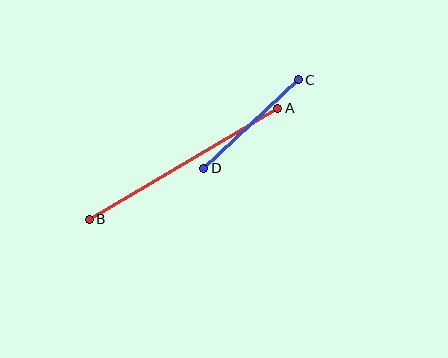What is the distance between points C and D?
The distance is approximately 130 pixels.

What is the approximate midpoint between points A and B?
The midpoint is at approximately (183, 164) pixels.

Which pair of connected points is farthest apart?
Points A and B are farthest apart.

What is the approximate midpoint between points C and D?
The midpoint is at approximately (251, 124) pixels.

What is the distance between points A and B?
The distance is approximately 219 pixels.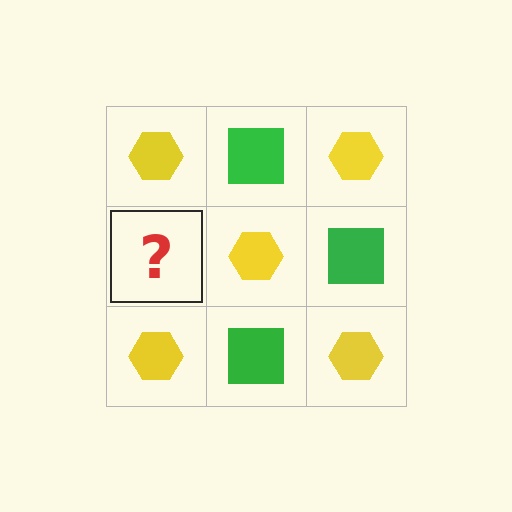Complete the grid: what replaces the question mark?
The question mark should be replaced with a green square.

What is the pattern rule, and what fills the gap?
The rule is that it alternates yellow hexagon and green square in a checkerboard pattern. The gap should be filled with a green square.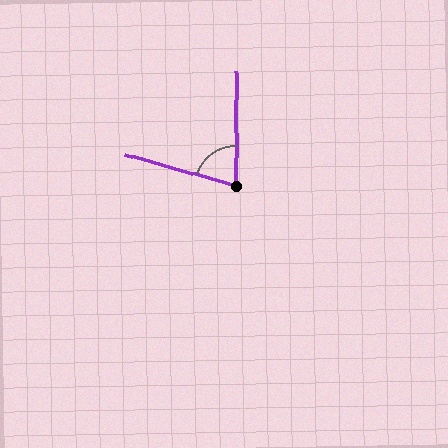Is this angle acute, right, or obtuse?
It is acute.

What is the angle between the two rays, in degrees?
Approximately 75 degrees.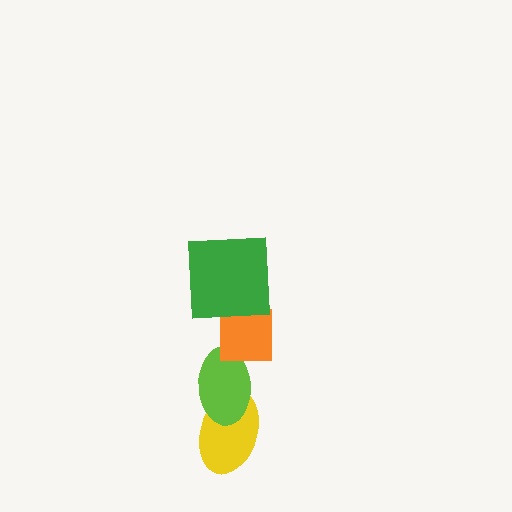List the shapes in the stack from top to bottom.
From top to bottom: the green square, the orange square, the lime ellipse, the yellow ellipse.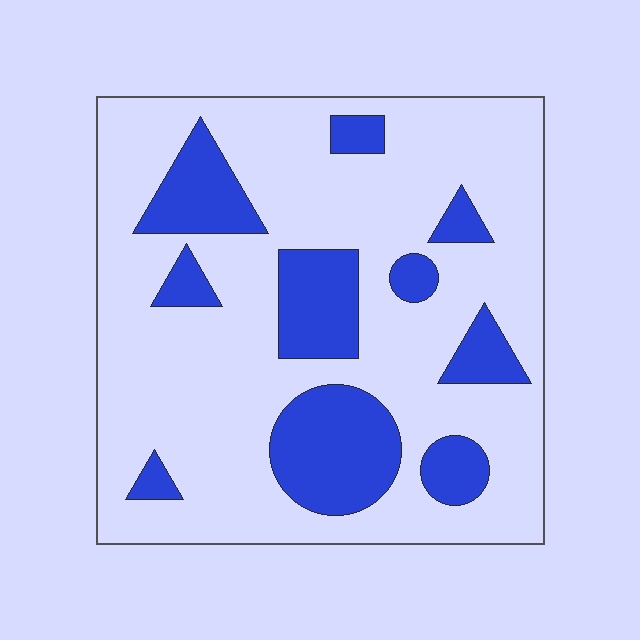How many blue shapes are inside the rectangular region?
10.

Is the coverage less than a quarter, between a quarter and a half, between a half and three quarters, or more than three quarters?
Less than a quarter.